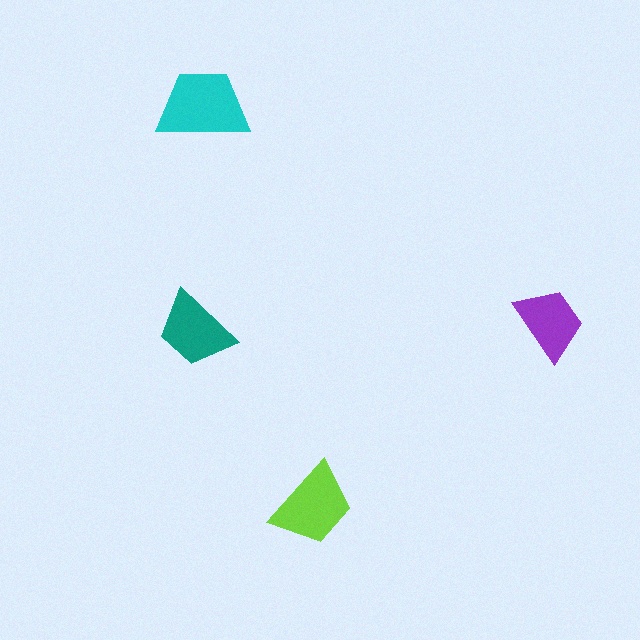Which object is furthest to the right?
The purple trapezoid is rightmost.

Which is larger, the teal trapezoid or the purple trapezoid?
The teal one.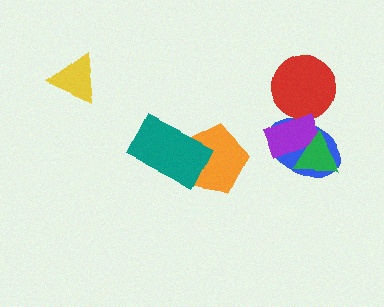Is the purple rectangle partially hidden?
Yes, it is partially covered by another shape.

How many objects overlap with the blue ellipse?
3 objects overlap with the blue ellipse.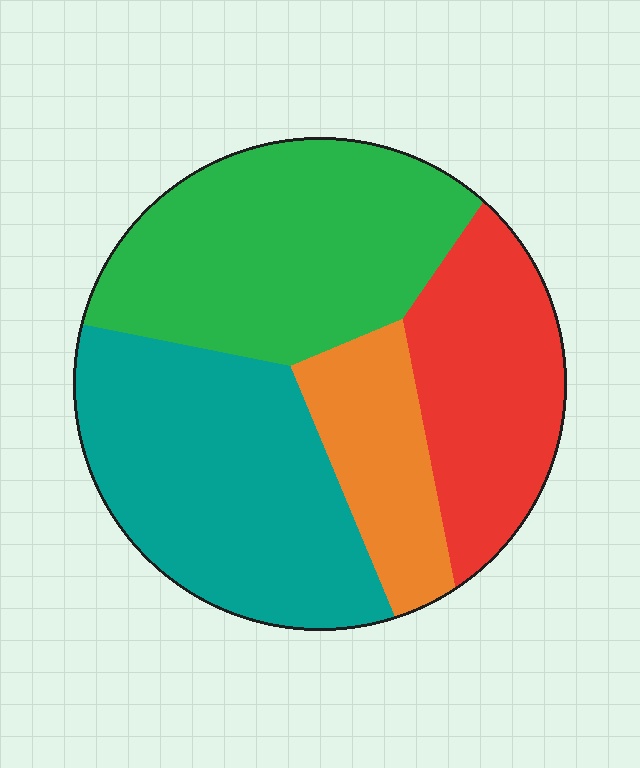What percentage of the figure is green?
Green covers roughly 30% of the figure.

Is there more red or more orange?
Red.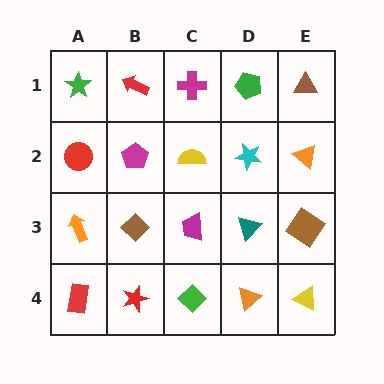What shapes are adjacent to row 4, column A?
An orange arrow (row 3, column A), a red star (row 4, column B).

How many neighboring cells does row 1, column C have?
3.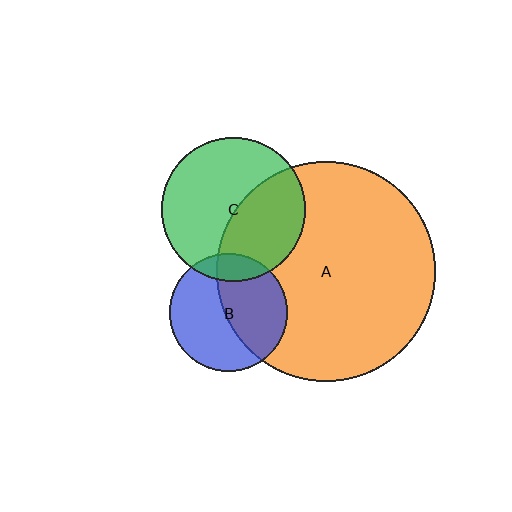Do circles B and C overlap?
Yes.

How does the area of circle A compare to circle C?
Approximately 2.3 times.